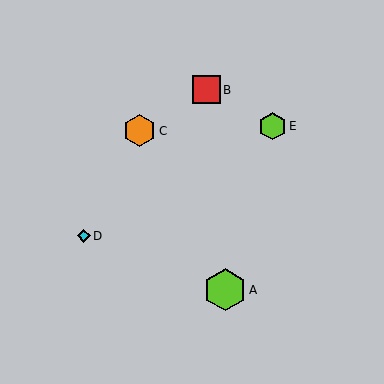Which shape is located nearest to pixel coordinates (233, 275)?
The lime hexagon (labeled A) at (225, 290) is nearest to that location.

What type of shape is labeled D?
Shape D is a cyan diamond.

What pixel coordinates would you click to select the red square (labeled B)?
Click at (207, 90) to select the red square B.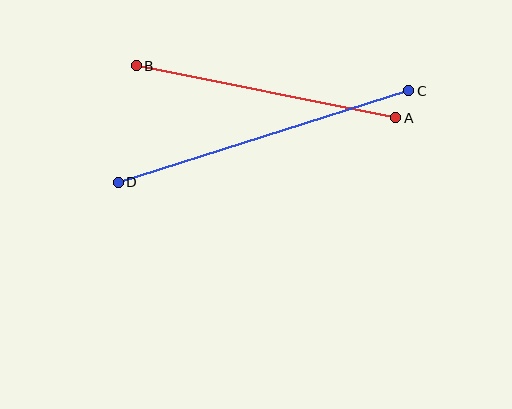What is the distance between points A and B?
The distance is approximately 265 pixels.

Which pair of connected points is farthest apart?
Points C and D are farthest apart.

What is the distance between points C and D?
The distance is approximately 305 pixels.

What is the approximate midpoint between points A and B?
The midpoint is at approximately (266, 92) pixels.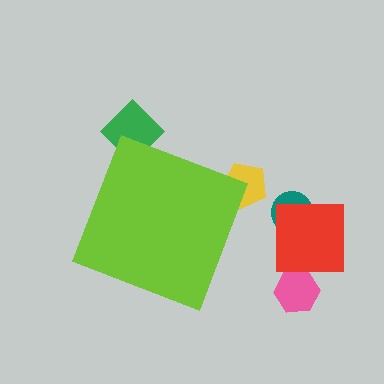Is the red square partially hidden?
No, the red square is fully visible.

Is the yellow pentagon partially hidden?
Yes, the yellow pentagon is partially hidden behind the lime diamond.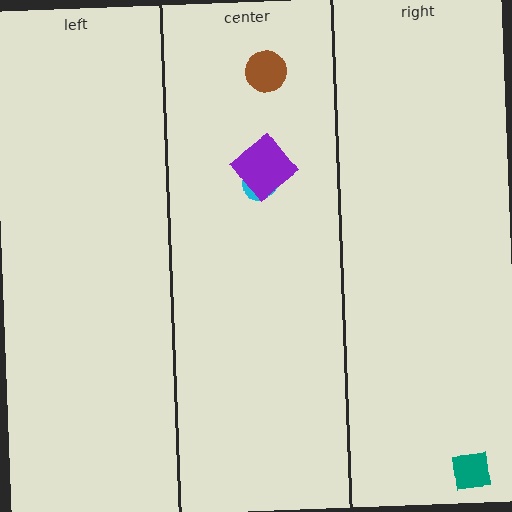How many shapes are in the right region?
1.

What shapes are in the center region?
The cyan ellipse, the brown circle, the purple diamond.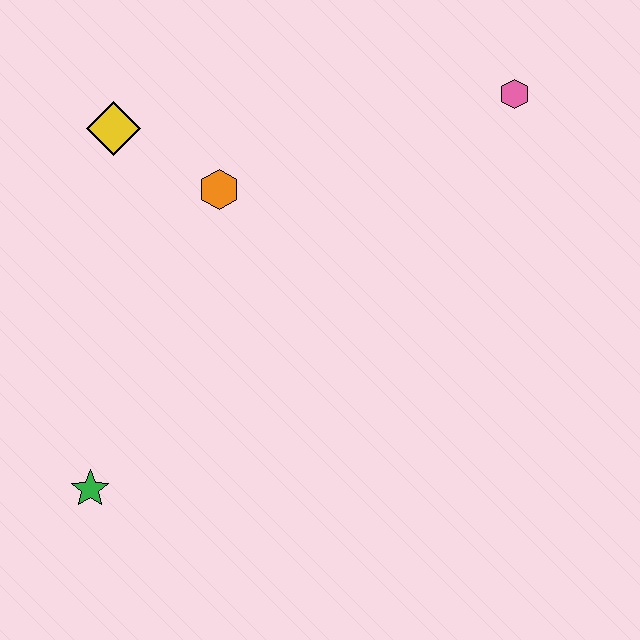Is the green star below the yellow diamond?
Yes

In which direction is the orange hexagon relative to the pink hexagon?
The orange hexagon is to the left of the pink hexagon.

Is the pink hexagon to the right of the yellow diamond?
Yes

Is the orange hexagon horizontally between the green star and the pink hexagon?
Yes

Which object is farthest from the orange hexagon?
The green star is farthest from the orange hexagon.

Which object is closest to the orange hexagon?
The yellow diamond is closest to the orange hexagon.